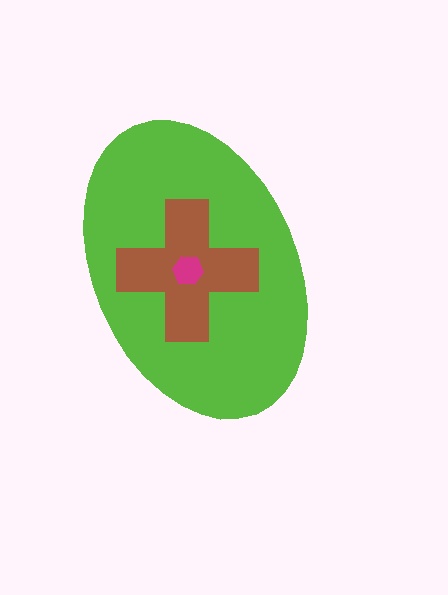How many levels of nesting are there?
3.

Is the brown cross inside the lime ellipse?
Yes.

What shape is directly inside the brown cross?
The magenta hexagon.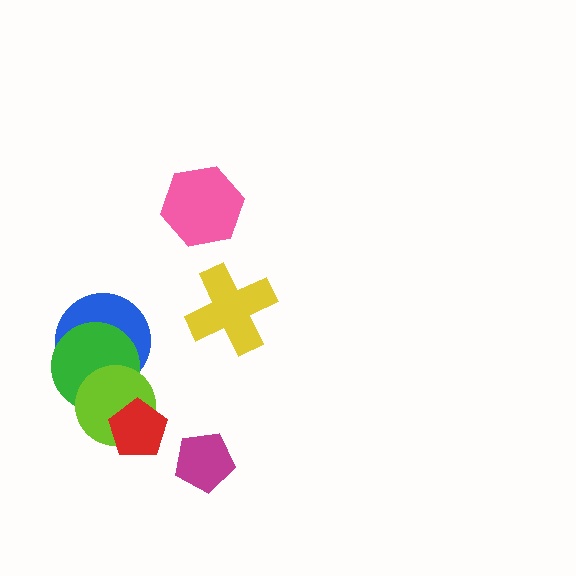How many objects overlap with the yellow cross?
0 objects overlap with the yellow cross.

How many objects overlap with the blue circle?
2 objects overlap with the blue circle.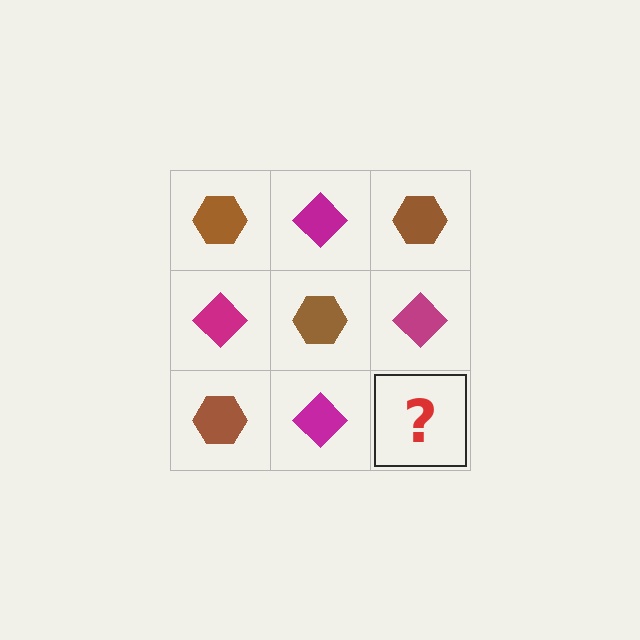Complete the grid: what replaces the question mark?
The question mark should be replaced with a brown hexagon.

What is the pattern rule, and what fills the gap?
The rule is that it alternates brown hexagon and magenta diamond in a checkerboard pattern. The gap should be filled with a brown hexagon.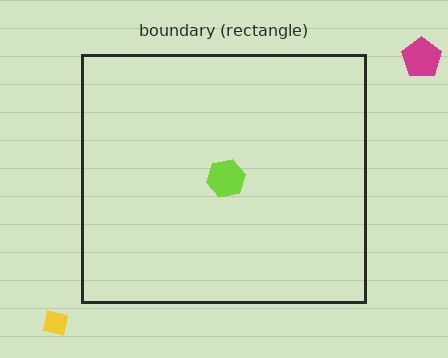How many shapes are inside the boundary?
1 inside, 2 outside.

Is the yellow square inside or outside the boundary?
Outside.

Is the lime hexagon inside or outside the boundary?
Inside.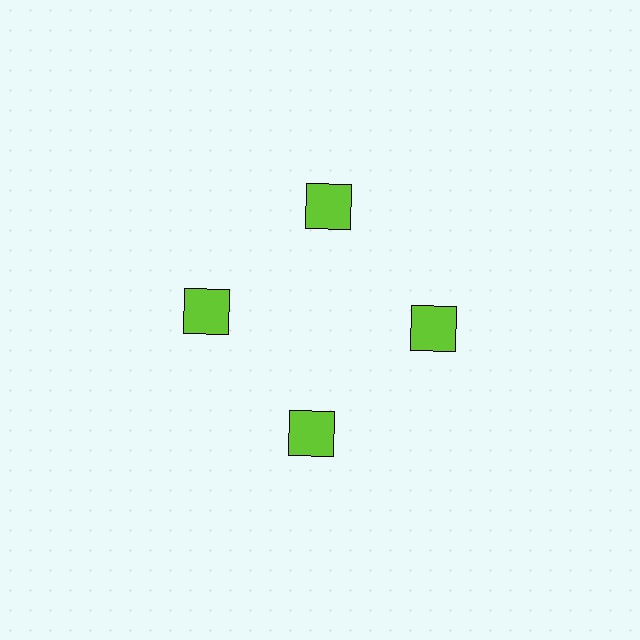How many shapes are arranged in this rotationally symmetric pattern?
There are 4 shapes, arranged in 4 groups of 1.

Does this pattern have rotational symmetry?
Yes, this pattern has 4-fold rotational symmetry. It looks the same after rotating 90 degrees around the center.